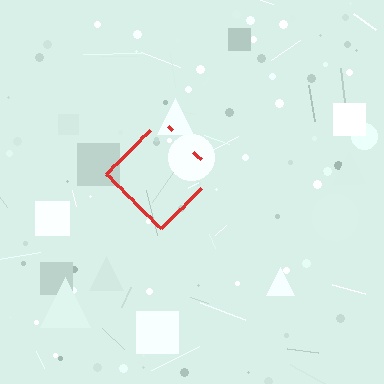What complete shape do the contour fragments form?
The contour fragments form a diamond.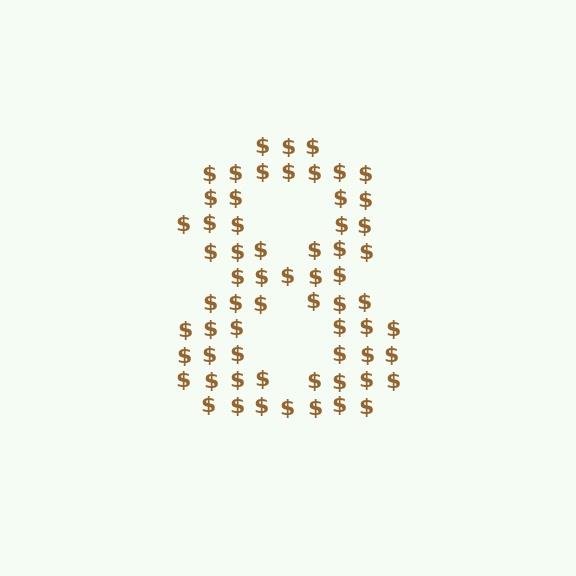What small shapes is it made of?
It is made of small dollar signs.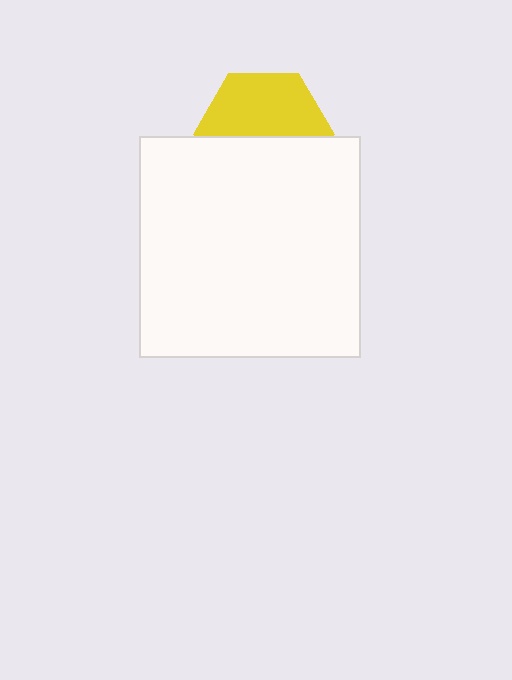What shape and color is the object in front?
The object in front is a white square.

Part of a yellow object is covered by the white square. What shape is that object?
It is a hexagon.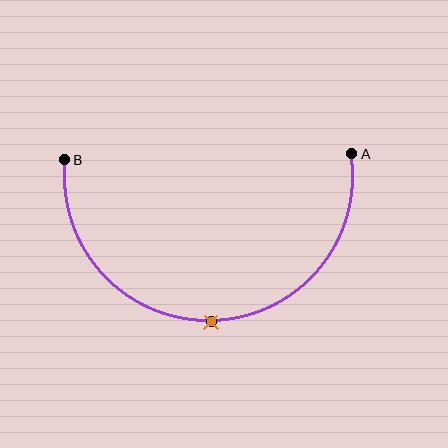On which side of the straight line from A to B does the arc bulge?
The arc bulges below the straight line connecting A and B.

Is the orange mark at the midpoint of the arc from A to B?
Yes. The orange mark lies on the arc at equal arc-length from both A and B — it is the arc midpoint.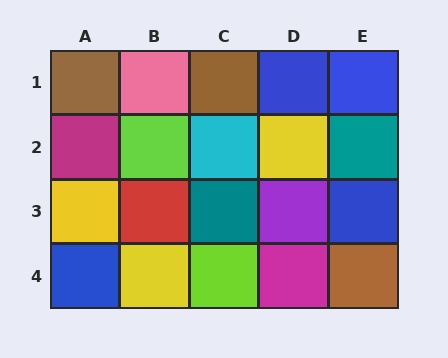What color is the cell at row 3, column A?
Yellow.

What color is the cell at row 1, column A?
Brown.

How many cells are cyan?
1 cell is cyan.